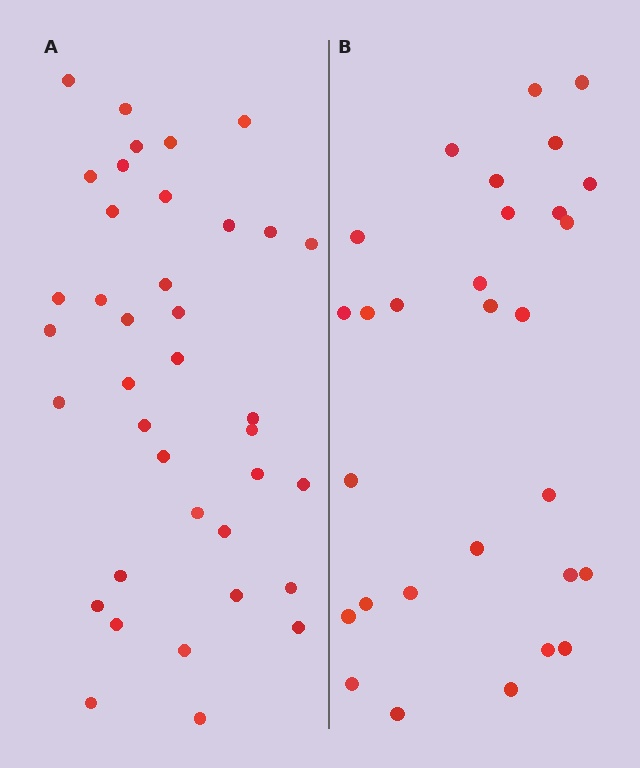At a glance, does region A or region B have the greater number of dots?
Region A (the left region) has more dots.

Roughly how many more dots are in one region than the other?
Region A has roughly 8 or so more dots than region B.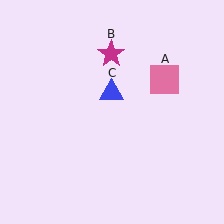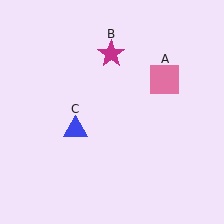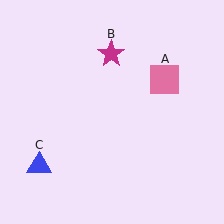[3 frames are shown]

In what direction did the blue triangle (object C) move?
The blue triangle (object C) moved down and to the left.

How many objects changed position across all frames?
1 object changed position: blue triangle (object C).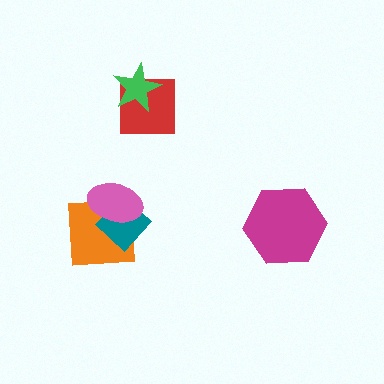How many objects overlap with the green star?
1 object overlaps with the green star.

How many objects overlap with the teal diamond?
2 objects overlap with the teal diamond.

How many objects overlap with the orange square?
2 objects overlap with the orange square.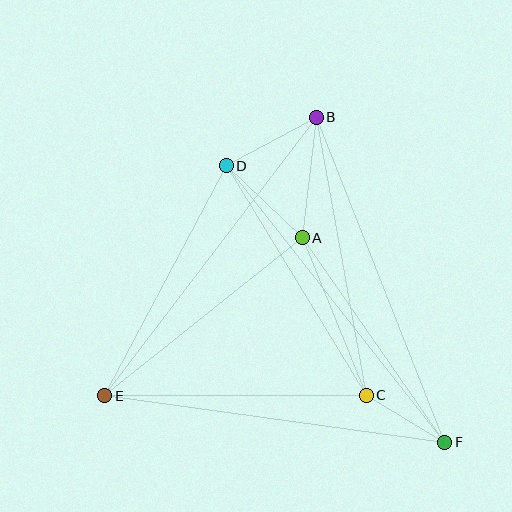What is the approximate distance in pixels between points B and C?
The distance between B and C is approximately 282 pixels.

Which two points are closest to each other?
Points C and F are closest to each other.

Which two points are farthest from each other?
Points D and F are farthest from each other.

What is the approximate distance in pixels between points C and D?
The distance between C and D is approximately 269 pixels.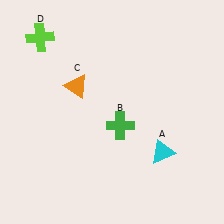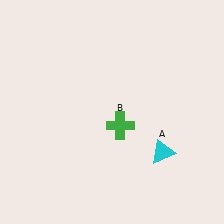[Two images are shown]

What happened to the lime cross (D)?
The lime cross (D) was removed in Image 2. It was in the top-left area of Image 1.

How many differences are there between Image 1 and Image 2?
There are 2 differences between the two images.